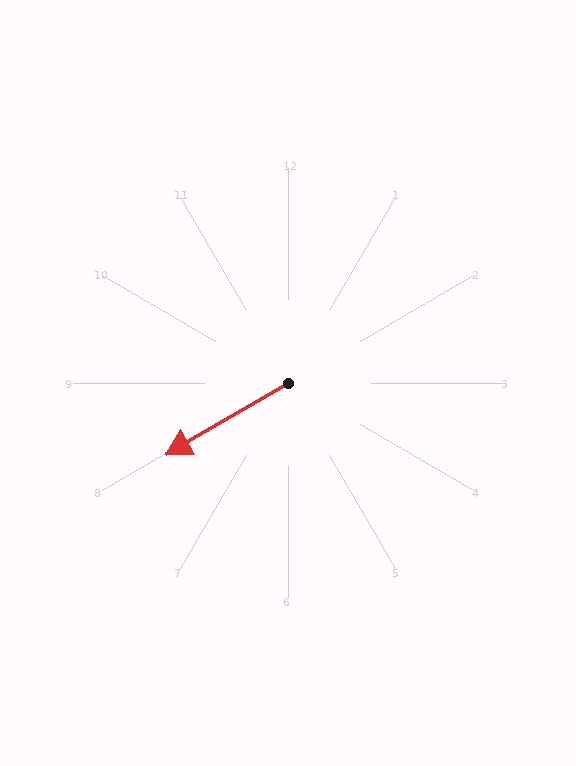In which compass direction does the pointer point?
Southwest.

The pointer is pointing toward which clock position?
Roughly 8 o'clock.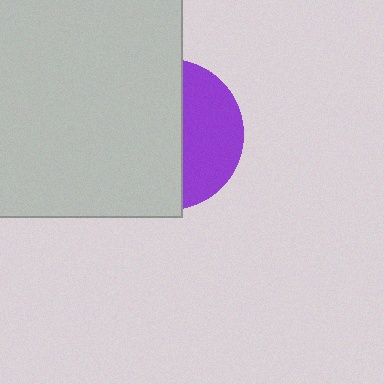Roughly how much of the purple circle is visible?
A small part of it is visible (roughly 38%).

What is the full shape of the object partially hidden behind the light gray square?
The partially hidden object is a purple circle.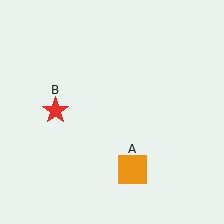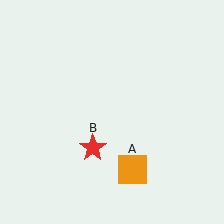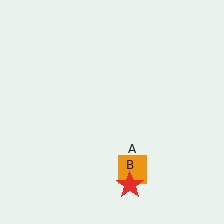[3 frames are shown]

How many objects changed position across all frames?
1 object changed position: red star (object B).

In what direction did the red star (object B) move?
The red star (object B) moved down and to the right.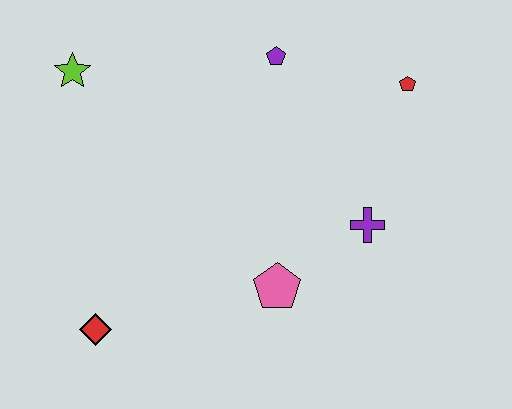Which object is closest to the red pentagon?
The purple pentagon is closest to the red pentagon.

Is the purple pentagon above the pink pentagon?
Yes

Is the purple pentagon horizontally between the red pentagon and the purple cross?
No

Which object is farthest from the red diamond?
The red pentagon is farthest from the red diamond.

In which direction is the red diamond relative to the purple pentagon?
The red diamond is below the purple pentagon.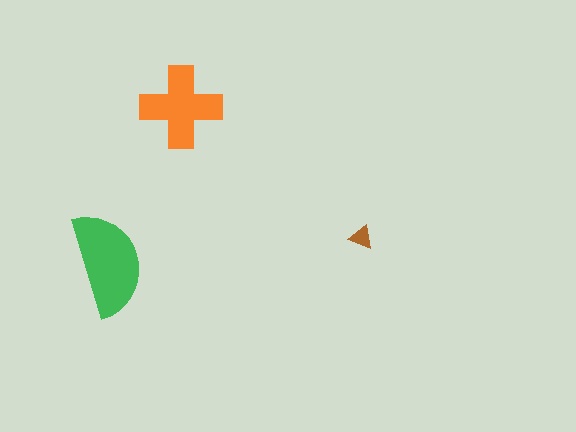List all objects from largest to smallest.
The green semicircle, the orange cross, the brown triangle.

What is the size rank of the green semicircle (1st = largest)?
1st.